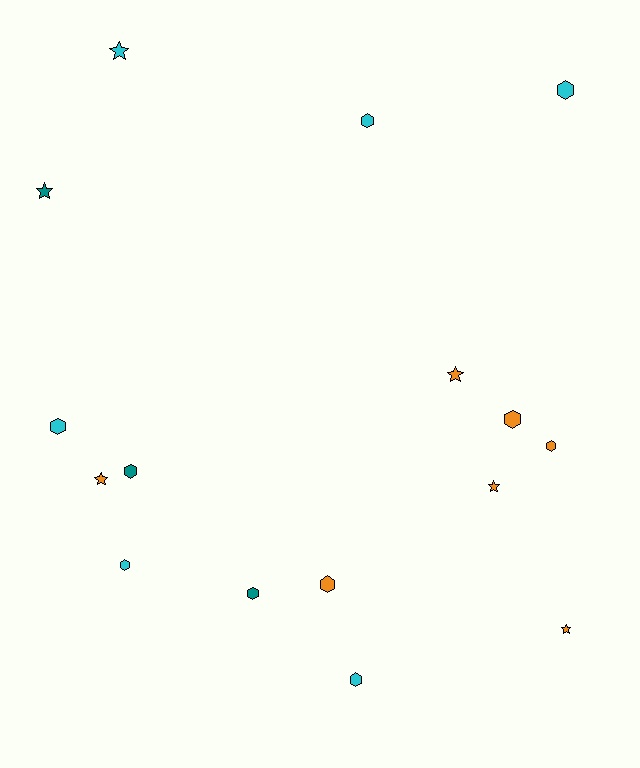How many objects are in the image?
There are 16 objects.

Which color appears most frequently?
Orange, with 7 objects.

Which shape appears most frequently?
Hexagon, with 10 objects.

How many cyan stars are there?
There is 1 cyan star.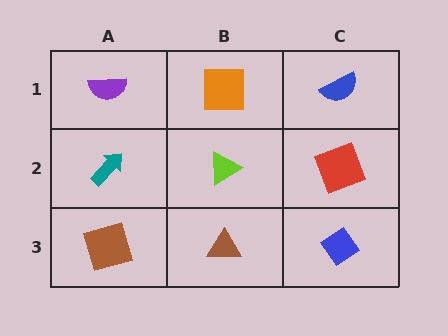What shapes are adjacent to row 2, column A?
A purple semicircle (row 1, column A), a brown square (row 3, column A), a lime triangle (row 2, column B).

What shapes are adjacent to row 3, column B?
A lime triangle (row 2, column B), a brown square (row 3, column A), a blue diamond (row 3, column C).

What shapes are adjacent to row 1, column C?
A red square (row 2, column C), an orange square (row 1, column B).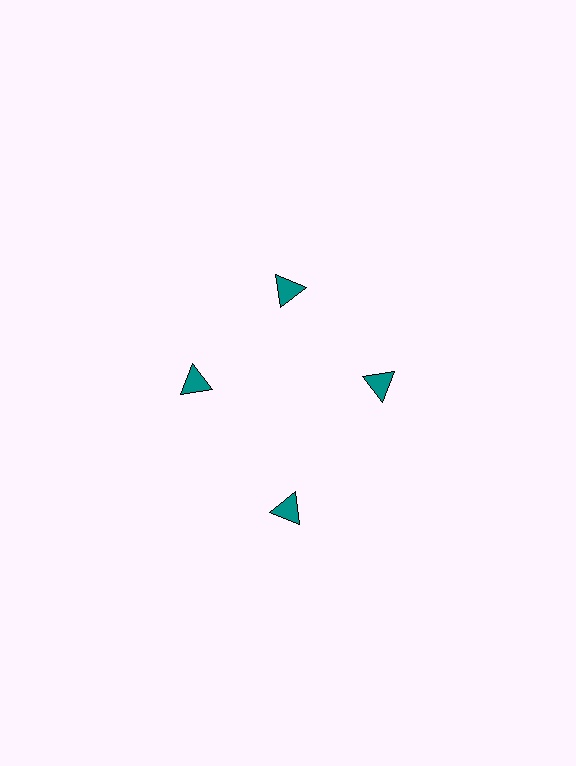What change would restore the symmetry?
The symmetry would be restored by moving it inward, back onto the ring so that all 4 triangles sit at equal angles and equal distance from the center.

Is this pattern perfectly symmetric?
No. The 4 teal triangles are arranged in a ring, but one element near the 6 o'clock position is pushed outward from the center, breaking the 4-fold rotational symmetry.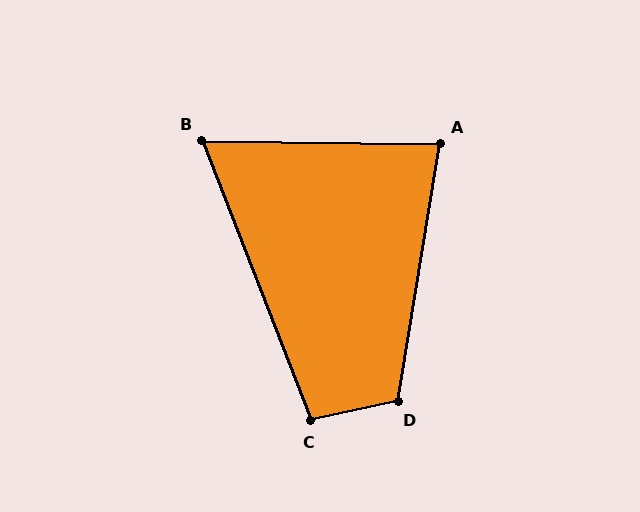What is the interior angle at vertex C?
Approximately 99 degrees (obtuse).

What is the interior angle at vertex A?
Approximately 81 degrees (acute).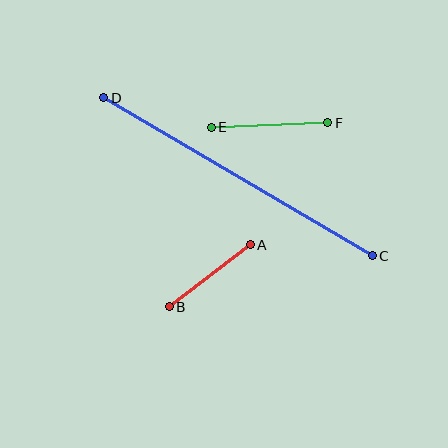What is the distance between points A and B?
The distance is approximately 102 pixels.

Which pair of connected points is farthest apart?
Points C and D are farthest apart.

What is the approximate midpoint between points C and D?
The midpoint is at approximately (238, 177) pixels.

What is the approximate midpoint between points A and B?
The midpoint is at approximately (210, 276) pixels.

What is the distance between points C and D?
The distance is approximately 311 pixels.